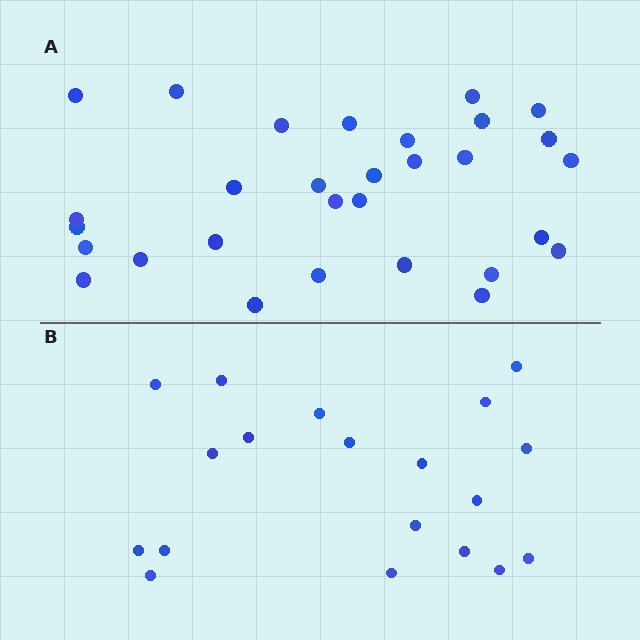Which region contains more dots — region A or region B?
Region A (the top region) has more dots.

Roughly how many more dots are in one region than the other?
Region A has roughly 12 or so more dots than region B.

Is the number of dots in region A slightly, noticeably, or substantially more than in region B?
Region A has substantially more. The ratio is roughly 1.6 to 1.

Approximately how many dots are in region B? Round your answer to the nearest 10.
About 20 dots. (The exact count is 19, which rounds to 20.)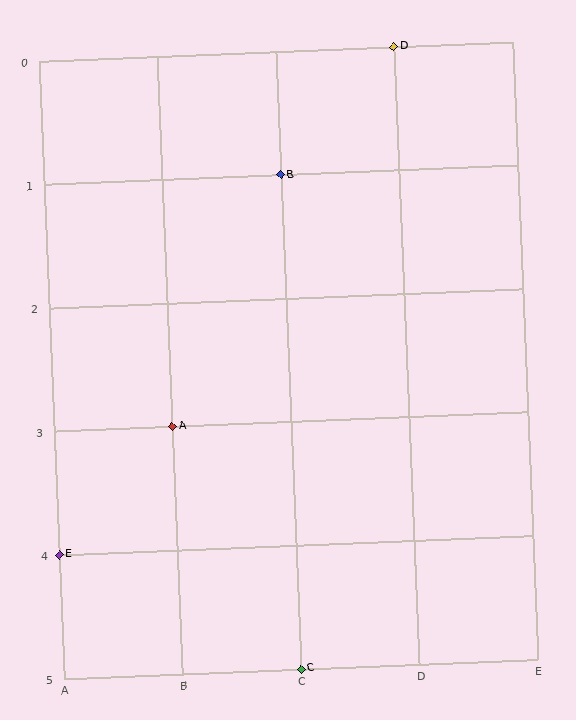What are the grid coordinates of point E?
Point E is at grid coordinates (A, 4).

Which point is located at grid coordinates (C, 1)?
Point B is at (C, 1).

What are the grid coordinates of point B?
Point B is at grid coordinates (C, 1).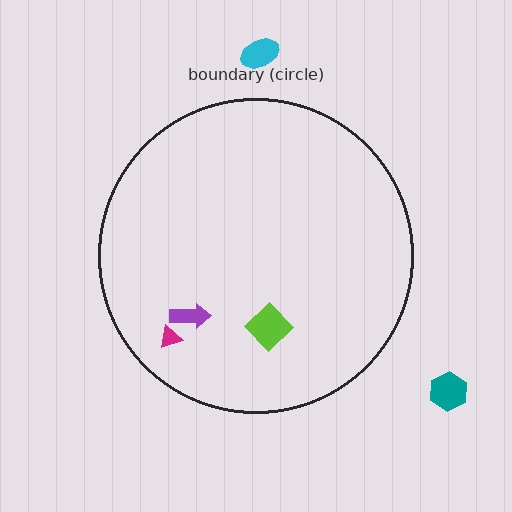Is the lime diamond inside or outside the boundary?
Inside.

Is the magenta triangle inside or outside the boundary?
Inside.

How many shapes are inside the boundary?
3 inside, 2 outside.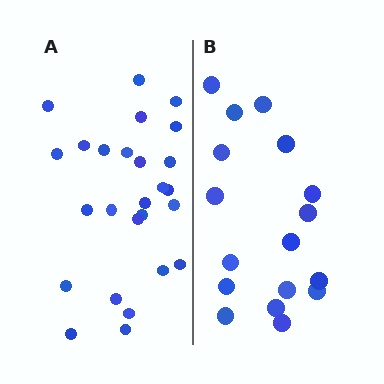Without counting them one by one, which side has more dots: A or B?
Region A (the left region) has more dots.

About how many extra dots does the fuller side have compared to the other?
Region A has roughly 8 or so more dots than region B.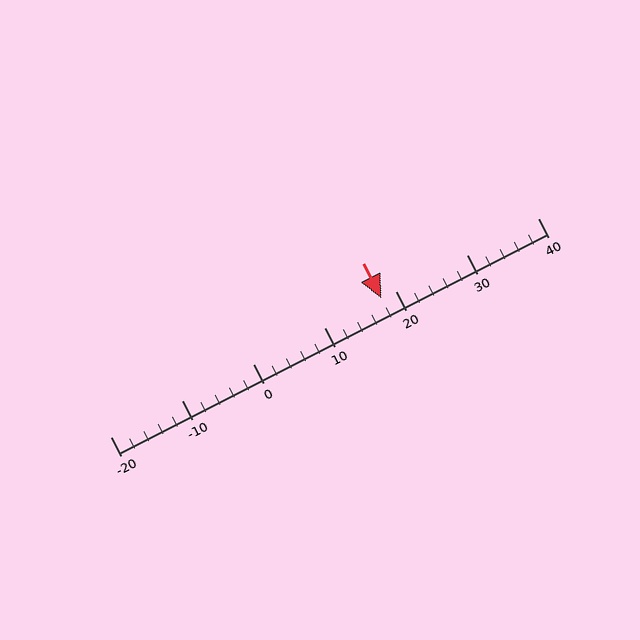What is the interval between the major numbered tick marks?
The major tick marks are spaced 10 units apart.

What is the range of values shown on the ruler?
The ruler shows values from -20 to 40.